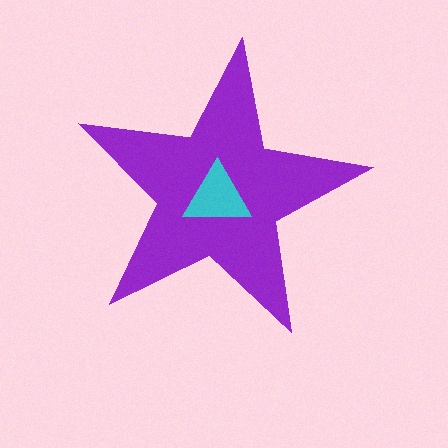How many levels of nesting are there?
2.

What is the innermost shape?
The cyan triangle.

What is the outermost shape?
The purple star.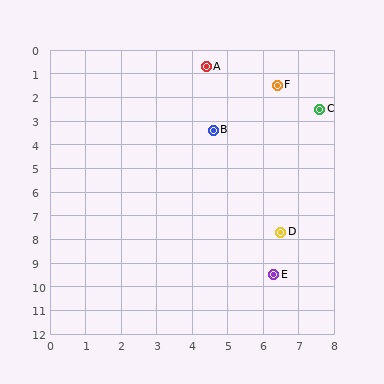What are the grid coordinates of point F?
Point F is at approximately (6.4, 1.5).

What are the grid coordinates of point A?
Point A is at approximately (4.4, 0.7).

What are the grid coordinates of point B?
Point B is at approximately (4.6, 3.4).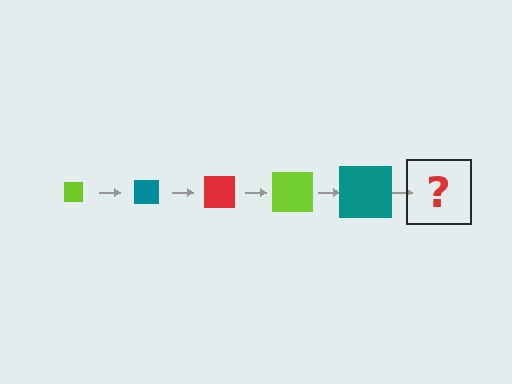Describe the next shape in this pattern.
It should be a red square, larger than the previous one.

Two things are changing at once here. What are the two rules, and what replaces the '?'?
The two rules are that the square grows larger each step and the color cycles through lime, teal, and red. The '?' should be a red square, larger than the previous one.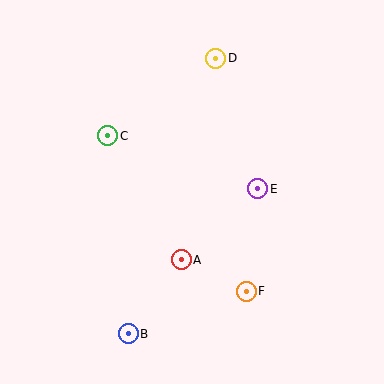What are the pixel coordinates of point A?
Point A is at (181, 260).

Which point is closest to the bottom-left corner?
Point B is closest to the bottom-left corner.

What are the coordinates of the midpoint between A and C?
The midpoint between A and C is at (144, 198).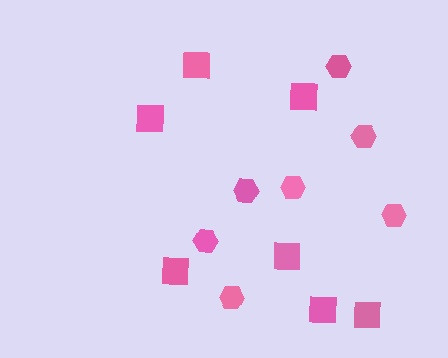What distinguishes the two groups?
There are 2 groups: one group of hexagons (7) and one group of squares (7).